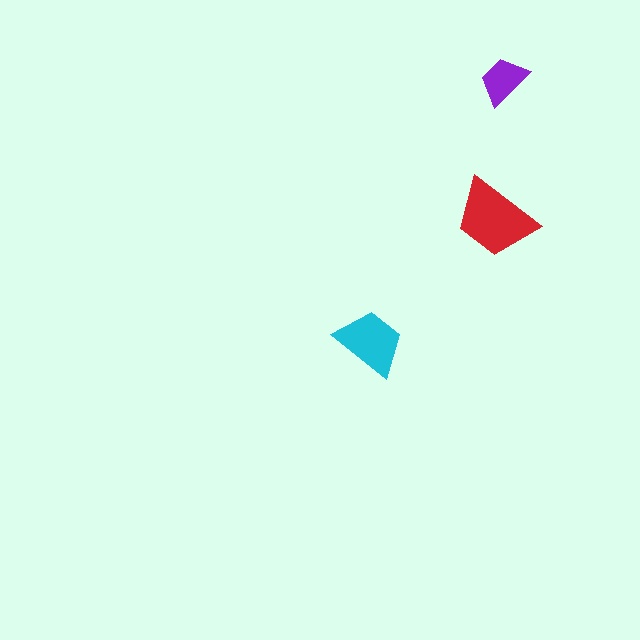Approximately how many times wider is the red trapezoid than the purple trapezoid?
About 1.5 times wider.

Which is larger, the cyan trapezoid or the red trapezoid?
The red one.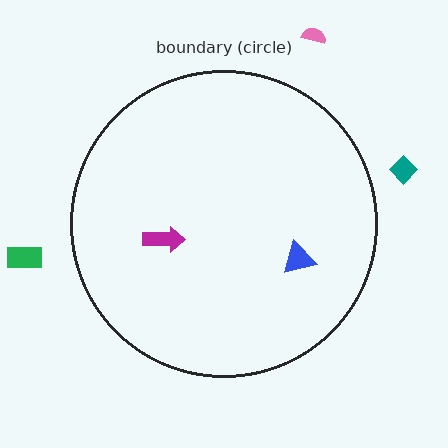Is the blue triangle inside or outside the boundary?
Inside.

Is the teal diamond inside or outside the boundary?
Outside.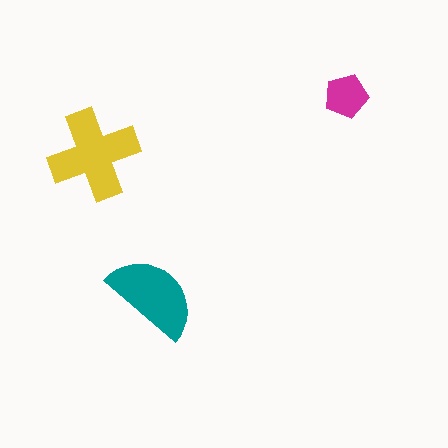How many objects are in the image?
There are 3 objects in the image.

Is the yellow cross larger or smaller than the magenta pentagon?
Larger.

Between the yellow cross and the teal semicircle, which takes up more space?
The yellow cross.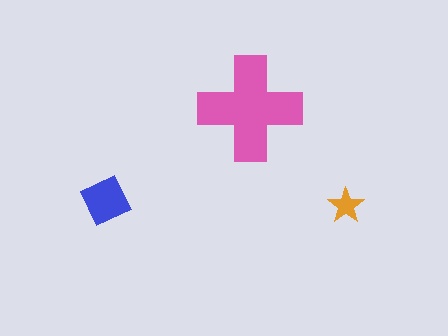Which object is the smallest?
The orange star.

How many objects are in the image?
There are 3 objects in the image.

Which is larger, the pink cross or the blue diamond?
The pink cross.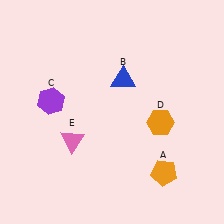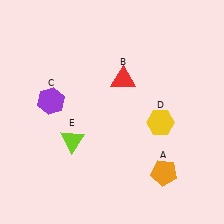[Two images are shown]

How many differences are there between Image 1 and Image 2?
There are 3 differences between the two images.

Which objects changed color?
B changed from blue to red. D changed from orange to yellow. E changed from pink to lime.